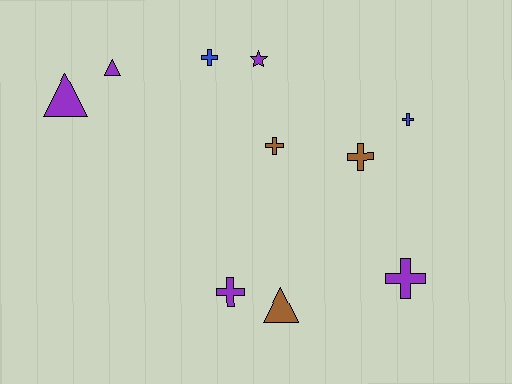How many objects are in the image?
There are 10 objects.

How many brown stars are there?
There are no brown stars.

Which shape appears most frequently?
Cross, with 6 objects.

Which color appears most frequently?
Purple, with 5 objects.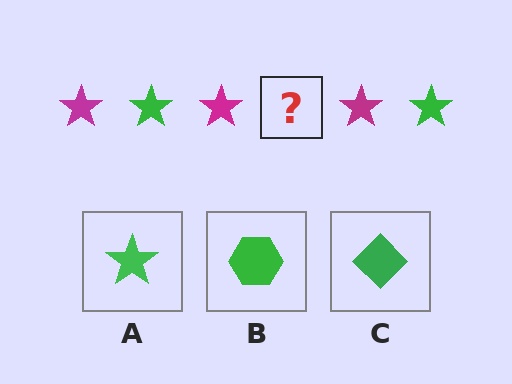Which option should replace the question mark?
Option A.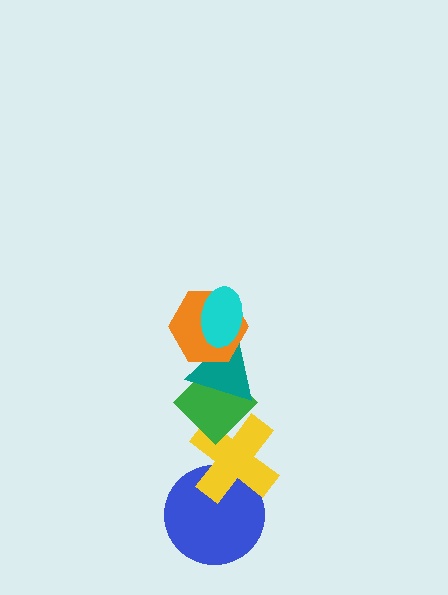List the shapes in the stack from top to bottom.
From top to bottom: the cyan ellipse, the orange hexagon, the teal triangle, the green diamond, the yellow cross, the blue circle.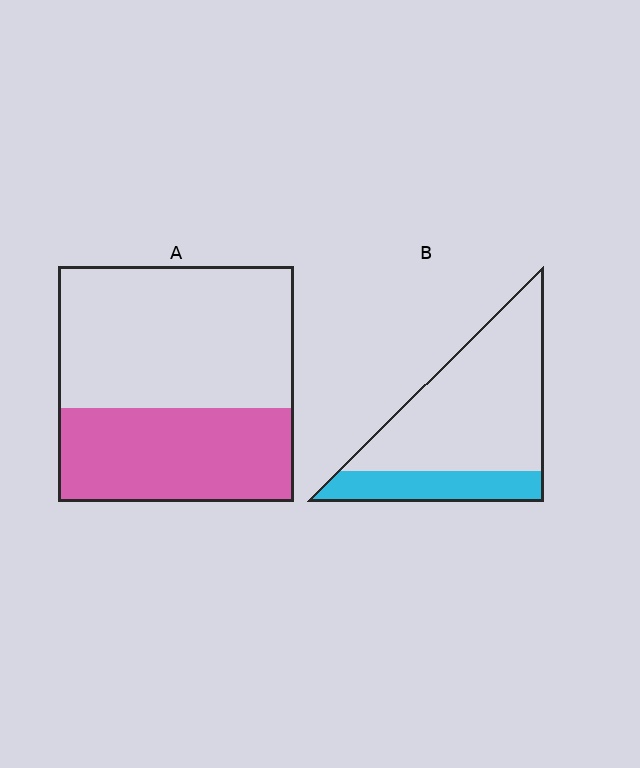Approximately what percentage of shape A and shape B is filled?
A is approximately 40% and B is approximately 25%.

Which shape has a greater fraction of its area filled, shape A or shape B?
Shape A.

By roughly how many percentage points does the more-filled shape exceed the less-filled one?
By roughly 15 percentage points (A over B).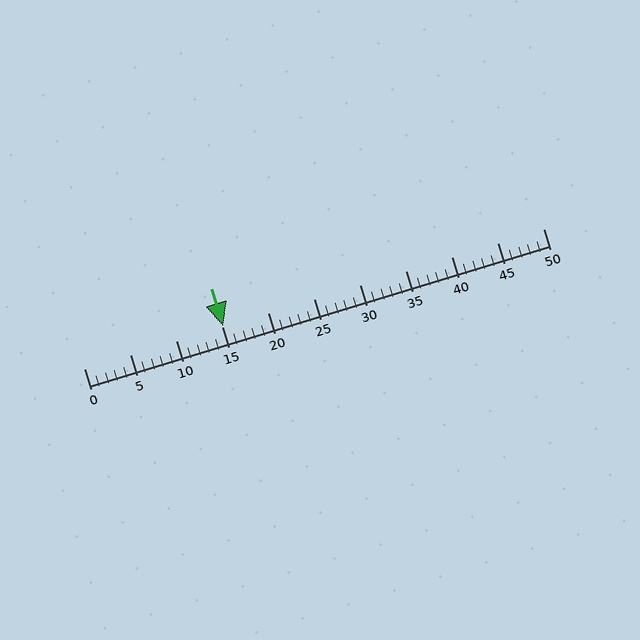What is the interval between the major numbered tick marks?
The major tick marks are spaced 5 units apart.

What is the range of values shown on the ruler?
The ruler shows values from 0 to 50.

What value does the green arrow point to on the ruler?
The green arrow points to approximately 15.